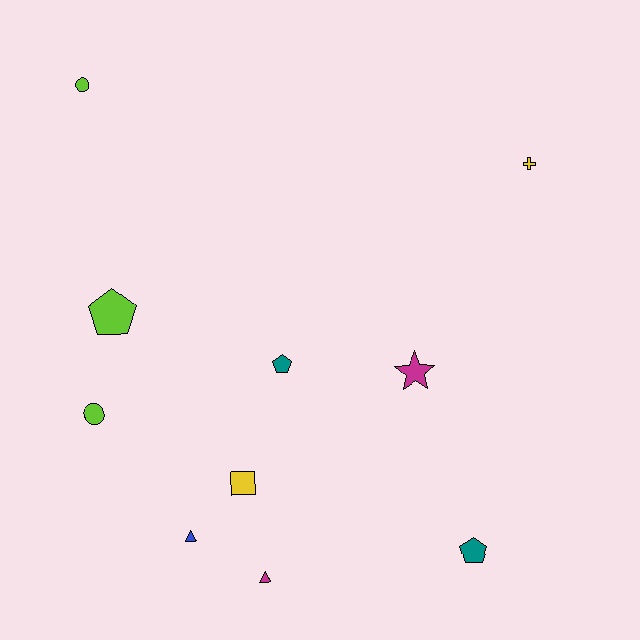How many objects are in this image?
There are 10 objects.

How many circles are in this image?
There are 2 circles.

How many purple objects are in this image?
There are no purple objects.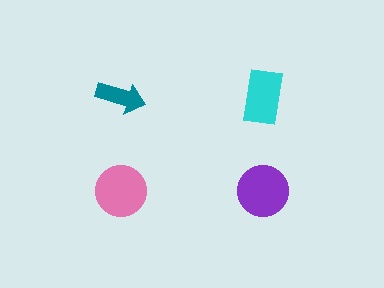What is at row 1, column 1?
A teal arrow.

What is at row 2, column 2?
A purple circle.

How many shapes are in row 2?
2 shapes.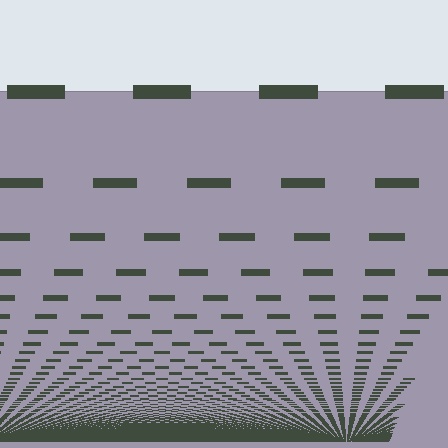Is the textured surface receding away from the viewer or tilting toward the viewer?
The surface appears to tilt toward the viewer. Texture elements get larger and sparser toward the top.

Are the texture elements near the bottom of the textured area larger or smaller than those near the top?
Smaller. The gradient is inverted — elements near the bottom are smaller and denser.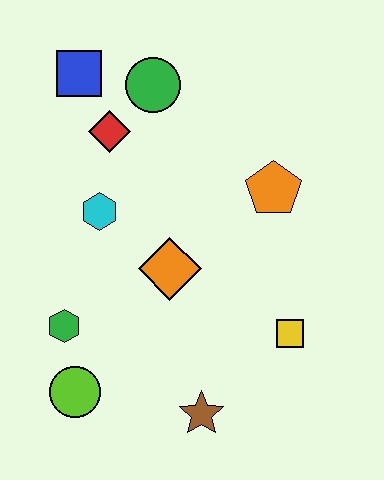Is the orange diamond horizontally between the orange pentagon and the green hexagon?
Yes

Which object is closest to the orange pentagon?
The orange diamond is closest to the orange pentagon.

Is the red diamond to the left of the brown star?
Yes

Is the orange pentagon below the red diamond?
Yes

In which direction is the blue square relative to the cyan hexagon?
The blue square is above the cyan hexagon.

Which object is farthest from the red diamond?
The brown star is farthest from the red diamond.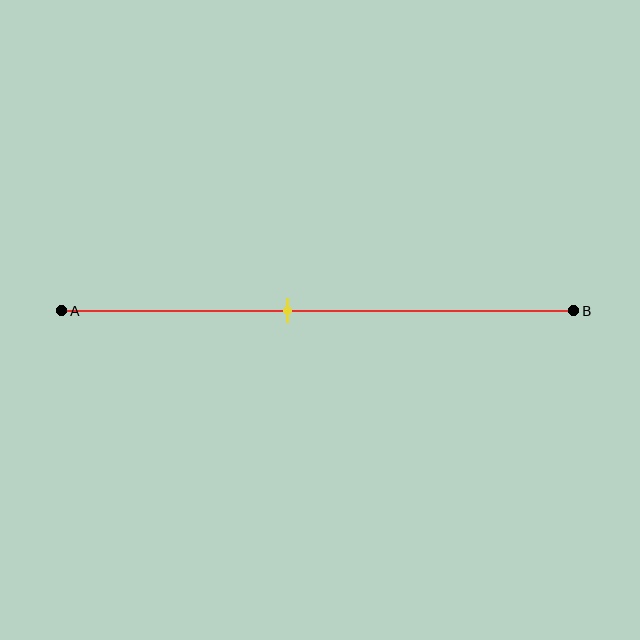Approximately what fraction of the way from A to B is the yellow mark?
The yellow mark is approximately 45% of the way from A to B.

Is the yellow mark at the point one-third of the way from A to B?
No, the mark is at about 45% from A, not at the 33% one-third point.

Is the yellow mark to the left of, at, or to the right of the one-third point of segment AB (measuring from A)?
The yellow mark is to the right of the one-third point of segment AB.